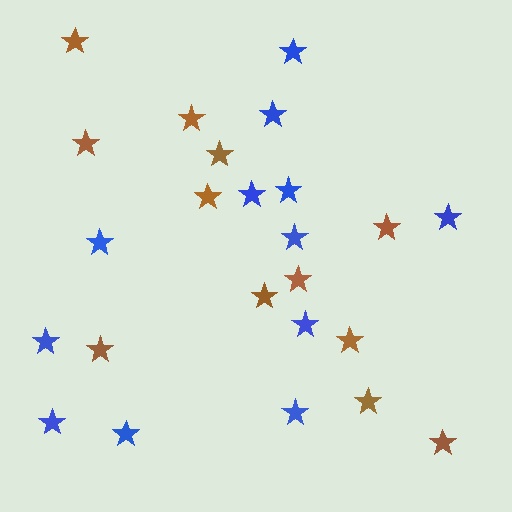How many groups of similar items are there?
There are 2 groups: one group of blue stars (12) and one group of brown stars (12).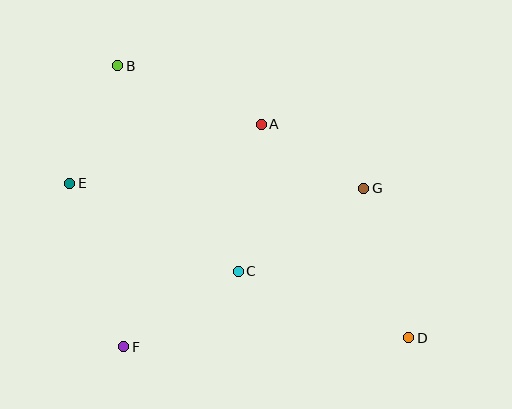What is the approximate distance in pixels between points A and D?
The distance between A and D is approximately 259 pixels.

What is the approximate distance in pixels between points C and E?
The distance between C and E is approximately 190 pixels.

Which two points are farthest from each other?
Points B and D are farthest from each other.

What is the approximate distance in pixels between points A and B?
The distance between A and B is approximately 155 pixels.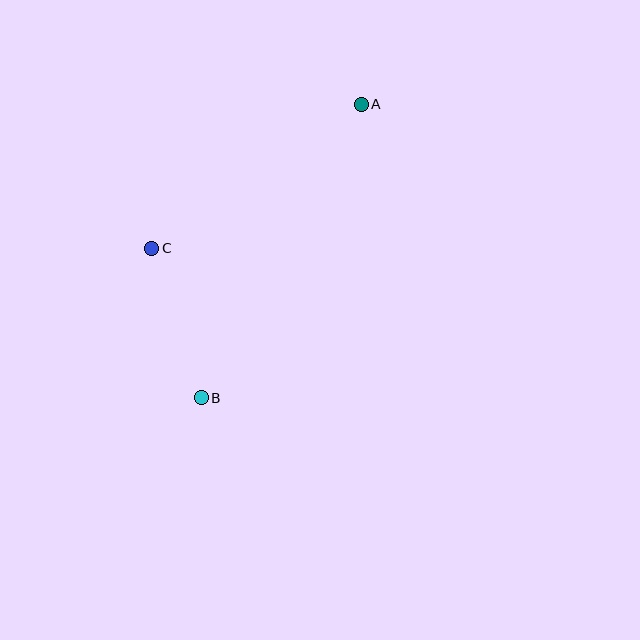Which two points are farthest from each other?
Points A and B are farthest from each other.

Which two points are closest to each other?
Points B and C are closest to each other.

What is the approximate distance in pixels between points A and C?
The distance between A and C is approximately 254 pixels.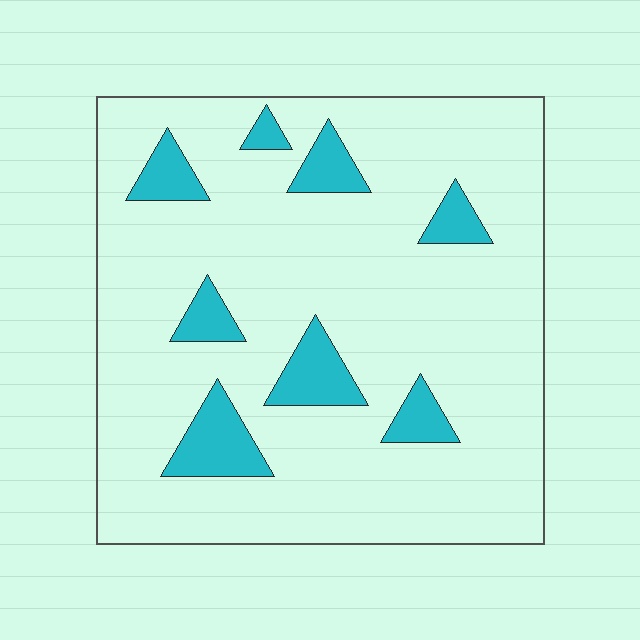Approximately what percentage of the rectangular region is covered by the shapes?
Approximately 15%.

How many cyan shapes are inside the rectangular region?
8.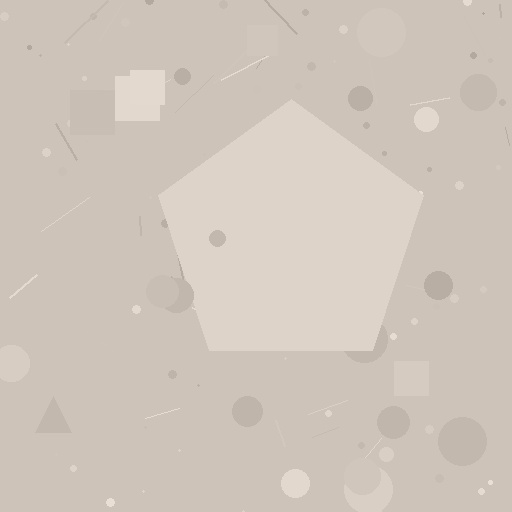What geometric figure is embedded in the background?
A pentagon is embedded in the background.